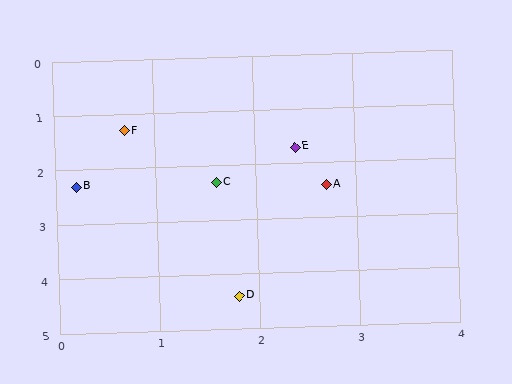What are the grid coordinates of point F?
Point F is at approximately (0.7, 1.3).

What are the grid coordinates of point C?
Point C is at approximately (1.6, 2.3).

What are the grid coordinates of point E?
Point E is at approximately (2.4, 1.7).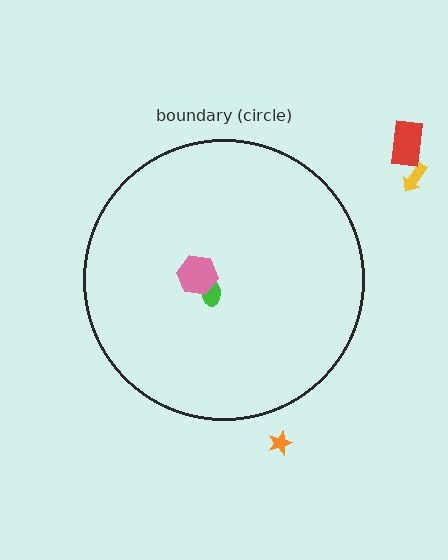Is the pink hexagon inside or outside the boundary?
Inside.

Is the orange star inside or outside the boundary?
Outside.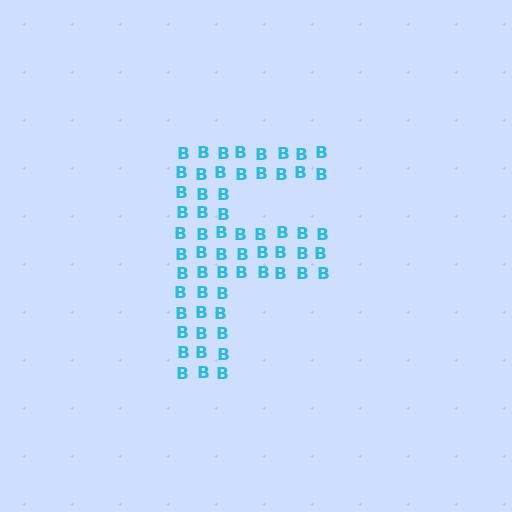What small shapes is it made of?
It is made of small letter B's.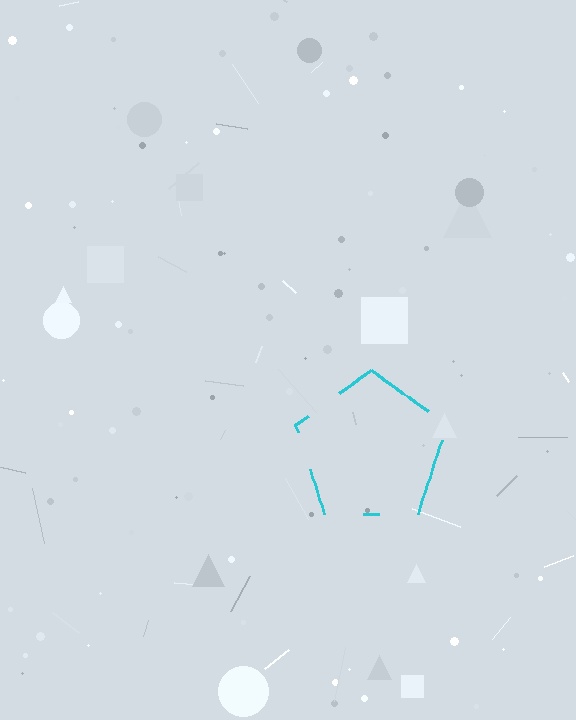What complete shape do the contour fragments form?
The contour fragments form a pentagon.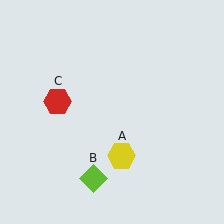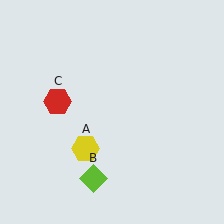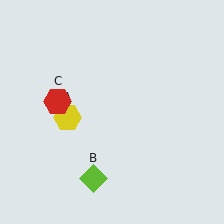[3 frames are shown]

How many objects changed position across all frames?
1 object changed position: yellow hexagon (object A).